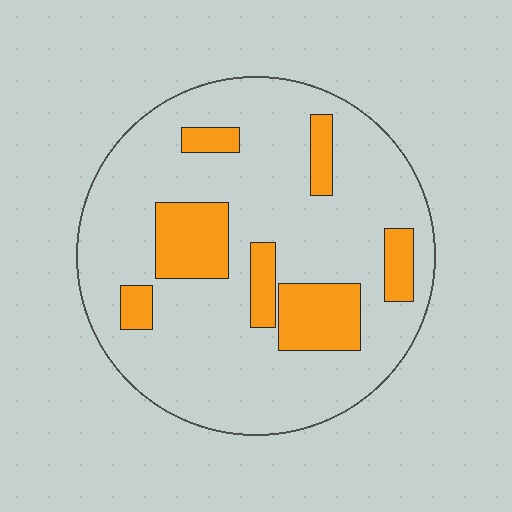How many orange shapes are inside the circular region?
7.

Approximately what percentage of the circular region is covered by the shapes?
Approximately 20%.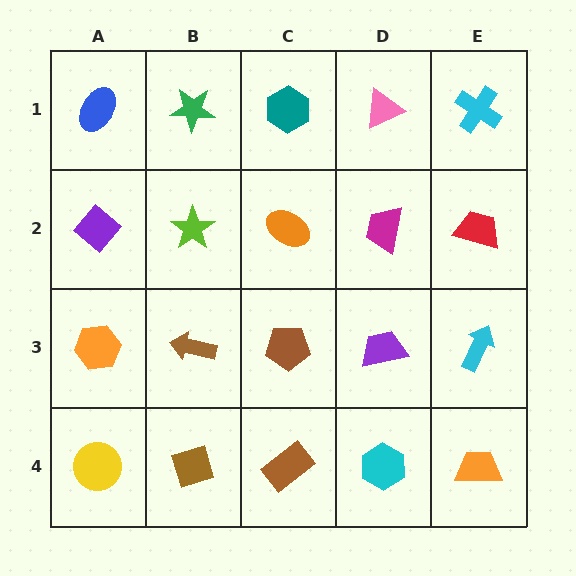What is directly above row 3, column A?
A purple diamond.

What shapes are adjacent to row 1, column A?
A purple diamond (row 2, column A), a green star (row 1, column B).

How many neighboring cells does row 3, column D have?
4.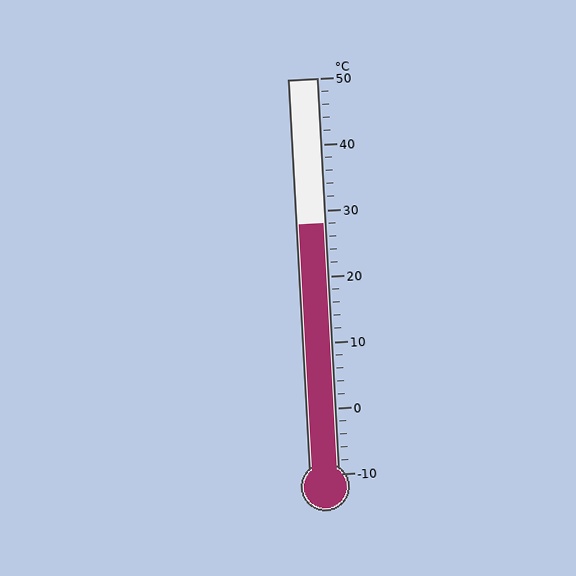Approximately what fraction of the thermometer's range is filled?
The thermometer is filled to approximately 65% of its range.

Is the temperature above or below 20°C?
The temperature is above 20°C.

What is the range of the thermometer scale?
The thermometer scale ranges from -10°C to 50°C.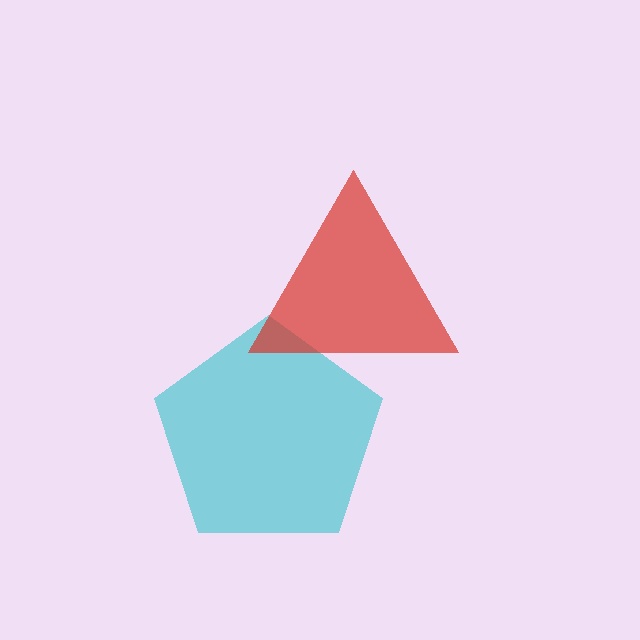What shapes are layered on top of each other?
The layered shapes are: a cyan pentagon, a red triangle.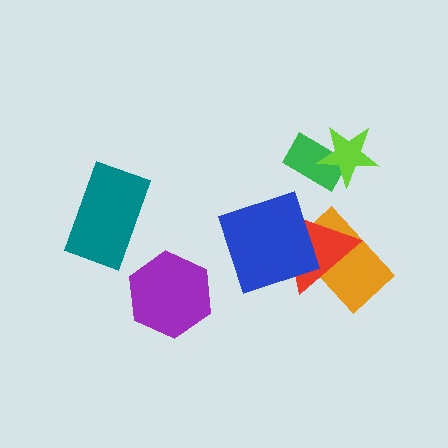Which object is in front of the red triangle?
The blue square is in front of the red triangle.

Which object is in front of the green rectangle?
The lime star is in front of the green rectangle.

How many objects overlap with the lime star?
1 object overlaps with the lime star.